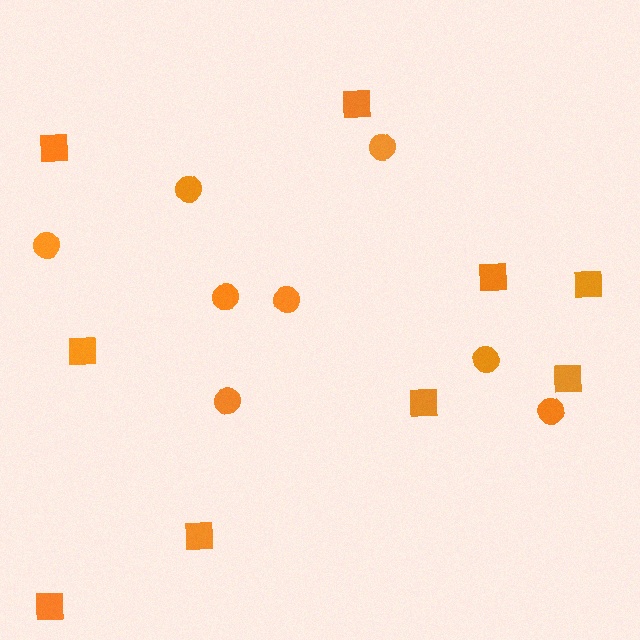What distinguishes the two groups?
There are 2 groups: one group of squares (9) and one group of circles (8).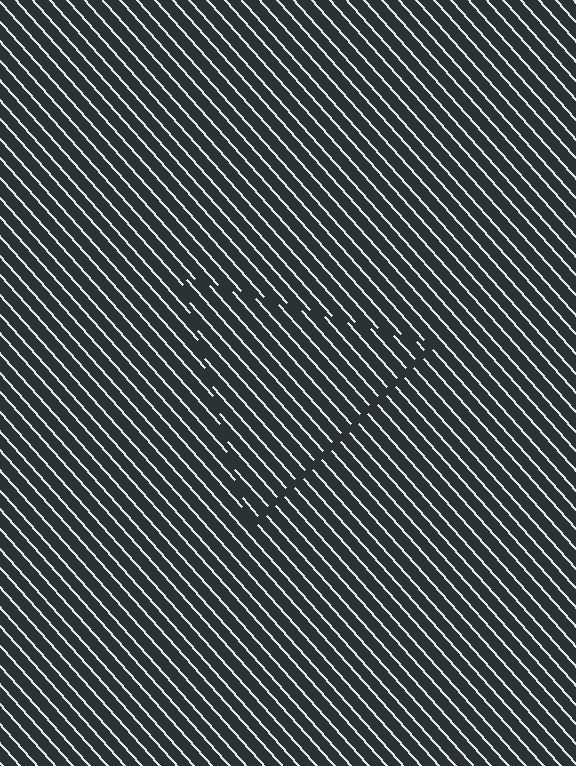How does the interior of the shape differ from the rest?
The interior of the shape contains the same grating, shifted by half a period — the contour is defined by the phase discontinuity where line-ends from the inner and outer gratings abut.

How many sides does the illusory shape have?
3 sides — the line-ends trace a triangle.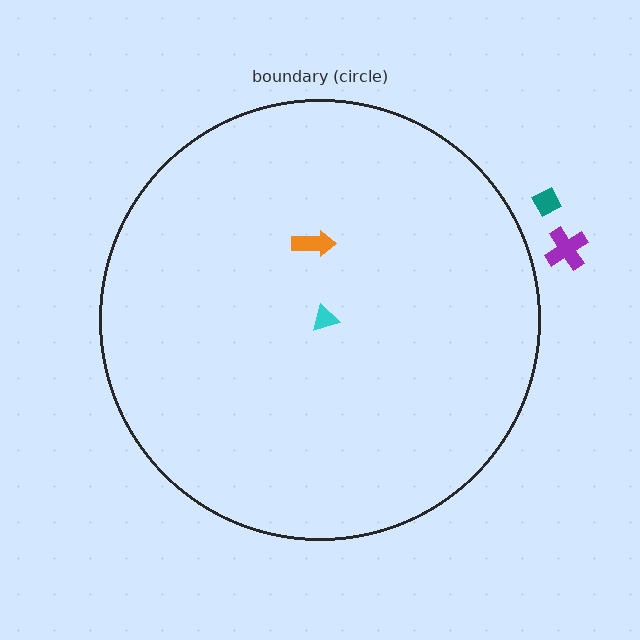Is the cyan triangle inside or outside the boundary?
Inside.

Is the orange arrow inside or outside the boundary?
Inside.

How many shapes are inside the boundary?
2 inside, 2 outside.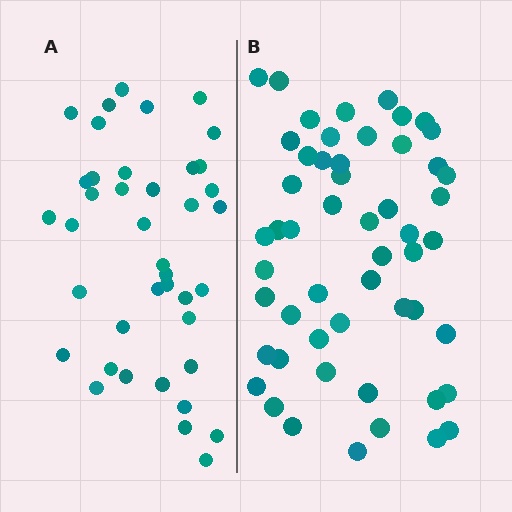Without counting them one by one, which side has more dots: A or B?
Region B (the right region) has more dots.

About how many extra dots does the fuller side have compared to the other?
Region B has approximately 15 more dots than region A.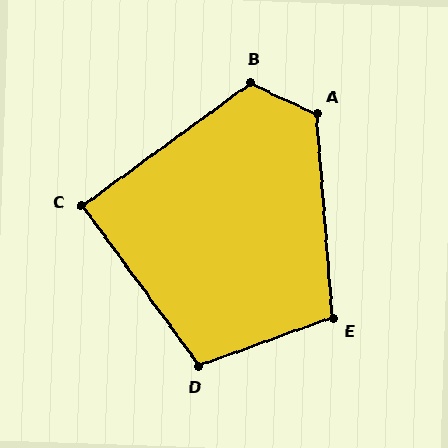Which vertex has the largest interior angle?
A, at approximately 120 degrees.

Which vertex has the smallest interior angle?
C, at approximately 90 degrees.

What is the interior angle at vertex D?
Approximately 107 degrees (obtuse).